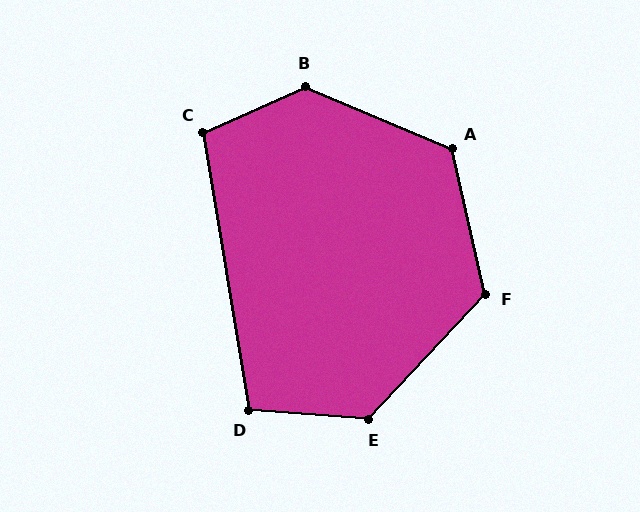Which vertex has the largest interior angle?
B, at approximately 133 degrees.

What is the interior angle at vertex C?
Approximately 105 degrees (obtuse).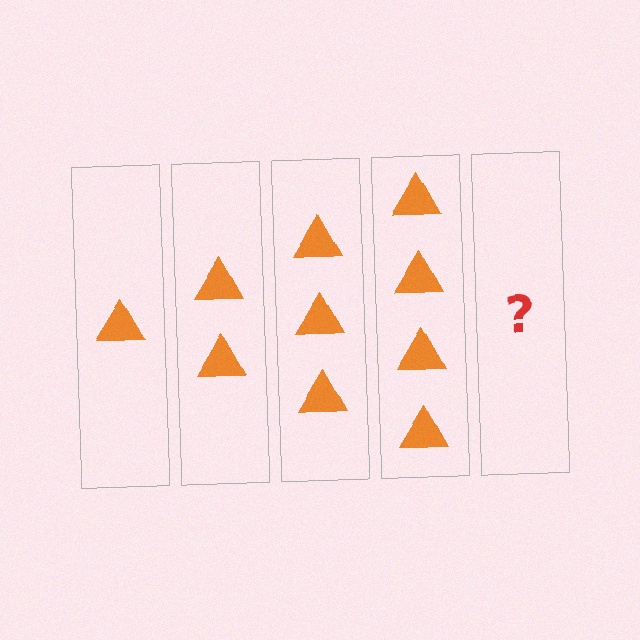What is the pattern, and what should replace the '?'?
The pattern is that each step adds one more triangle. The '?' should be 5 triangles.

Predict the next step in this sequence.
The next step is 5 triangles.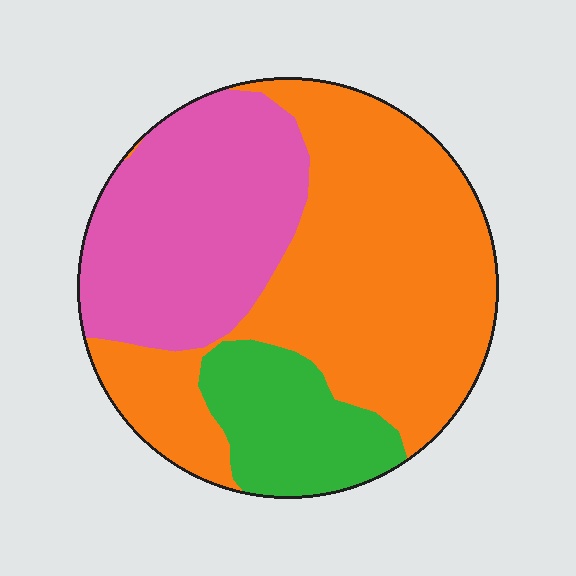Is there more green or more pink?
Pink.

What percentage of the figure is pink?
Pink covers about 30% of the figure.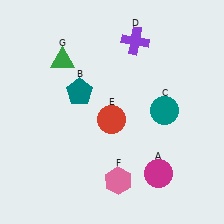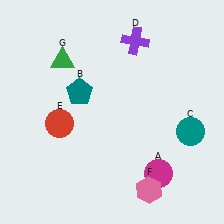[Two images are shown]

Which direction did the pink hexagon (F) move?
The pink hexagon (F) moved right.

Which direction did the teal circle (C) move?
The teal circle (C) moved right.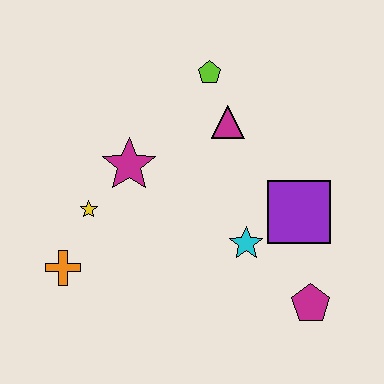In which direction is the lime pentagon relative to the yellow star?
The lime pentagon is above the yellow star.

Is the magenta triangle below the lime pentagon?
Yes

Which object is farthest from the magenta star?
The magenta pentagon is farthest from the magenta star.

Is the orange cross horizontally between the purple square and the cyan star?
No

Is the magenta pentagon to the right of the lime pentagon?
Yes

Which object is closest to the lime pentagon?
The magenta triangle is closest to the lime pentagon.